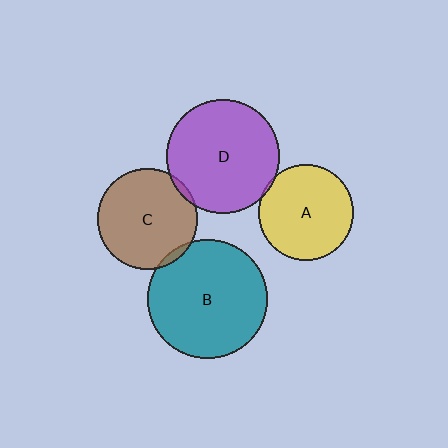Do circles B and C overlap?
Yes.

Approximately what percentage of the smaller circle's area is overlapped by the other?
Approximately 5%.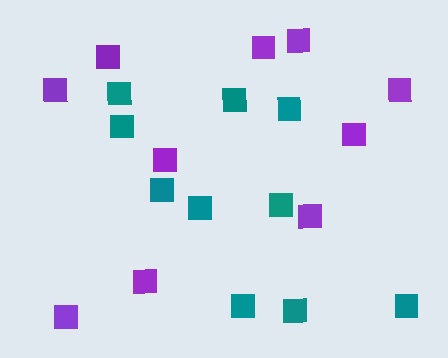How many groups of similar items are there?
There are 2 groups: one group of purple squares (10) and one group of teal squares (10).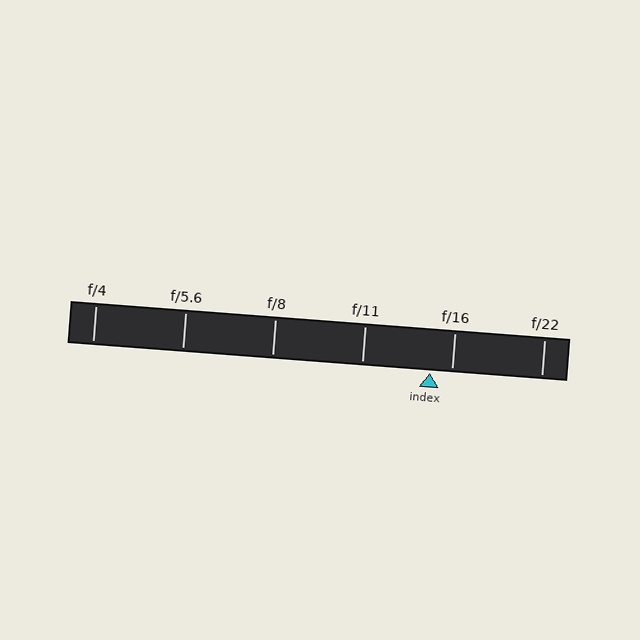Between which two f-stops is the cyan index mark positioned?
The index mark is between f/11 and f/16.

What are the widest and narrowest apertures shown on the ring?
The widest aperture shown is f/4 and the narrowest is f/22.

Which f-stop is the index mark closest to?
The index mark is closest to f/16.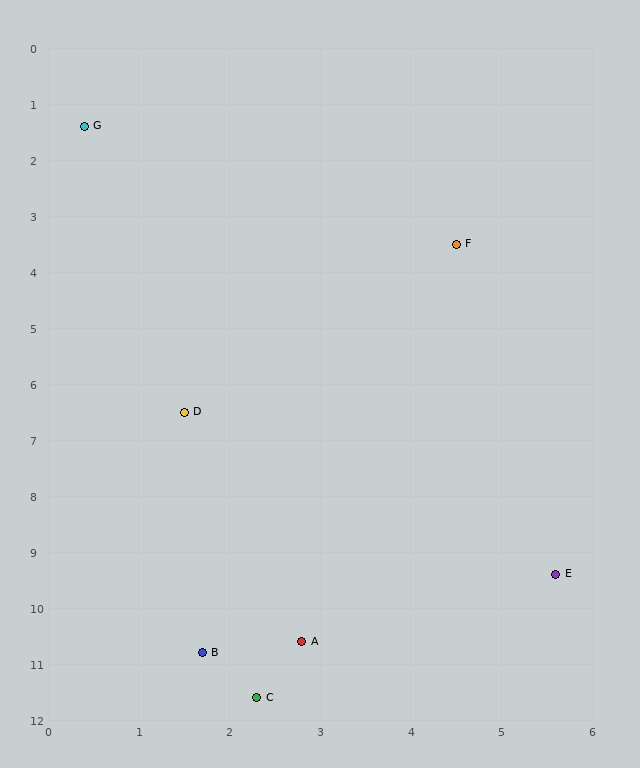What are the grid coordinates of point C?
Point C is at approximately (2.3, 11.6).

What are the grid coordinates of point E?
Point E is at approximately (5.6, 9.4).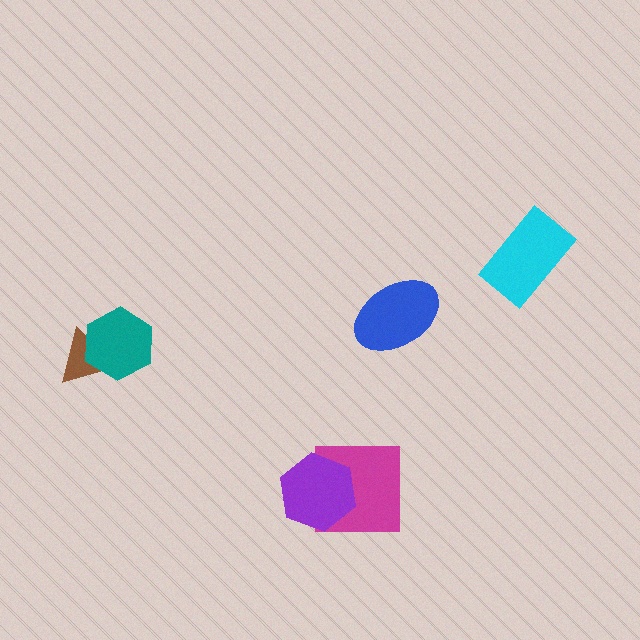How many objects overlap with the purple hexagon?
1 object overlaps with the purple hexagon.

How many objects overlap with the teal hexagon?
1 object overlaps with the teal hexagon.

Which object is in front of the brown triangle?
The teal hexagon is in front of the brown triangle.